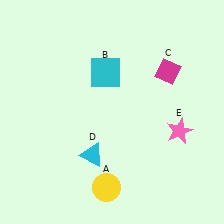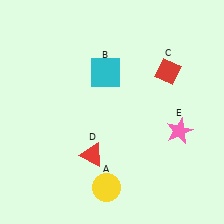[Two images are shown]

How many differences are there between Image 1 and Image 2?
There are 2 differences between the two images.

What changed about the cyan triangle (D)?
In Image 1, D is cyan. In Image 2, it changed to red.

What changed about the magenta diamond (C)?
In Image 1, C is magenta. In Image 2, it changed to red.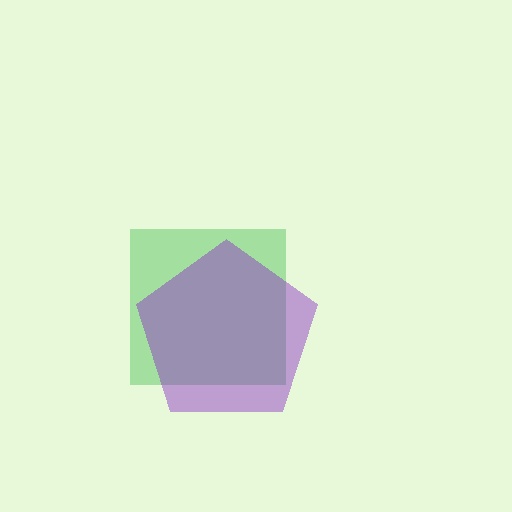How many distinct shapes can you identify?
There are 2 distinct shapes: a green square, a purple pentagon.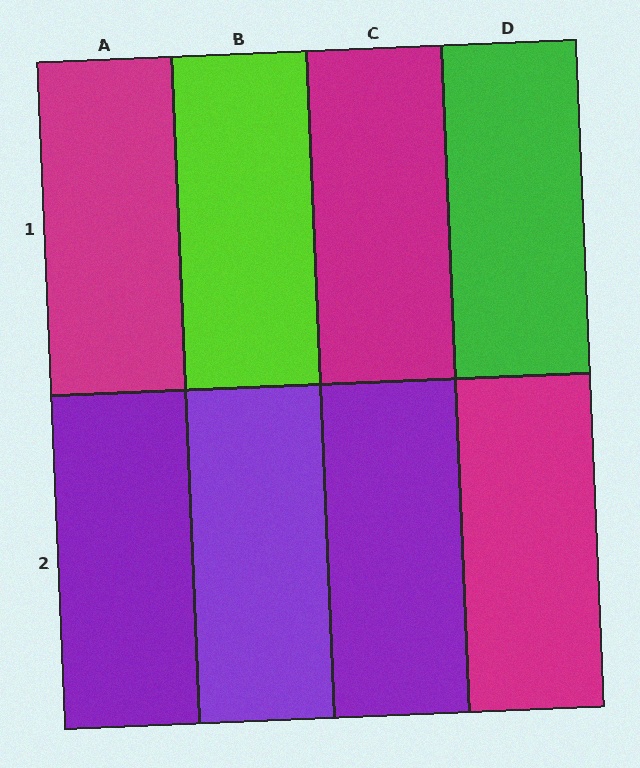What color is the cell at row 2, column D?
Magenta.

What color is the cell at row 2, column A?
Purple.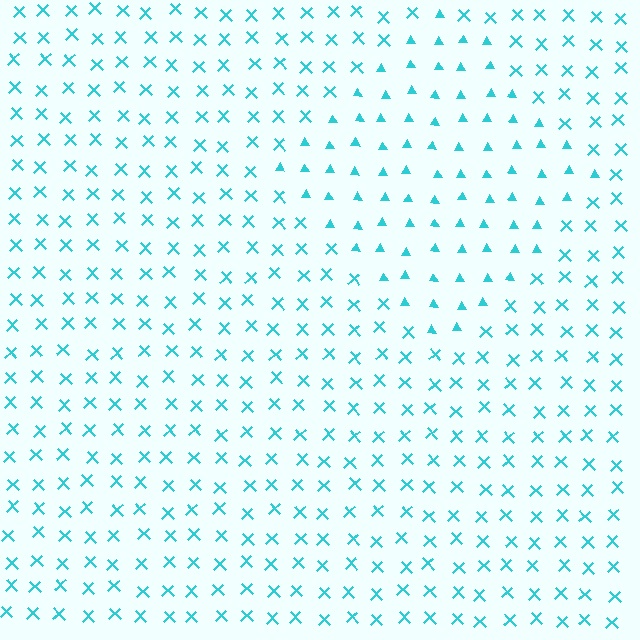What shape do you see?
I see a diamond.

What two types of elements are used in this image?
The image uses triangles inside the diamond region and X marks outside it.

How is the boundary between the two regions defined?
The boundary is defined by a change in element shape: triangles inside vs. X marks outside. All elements share the same color and spacing.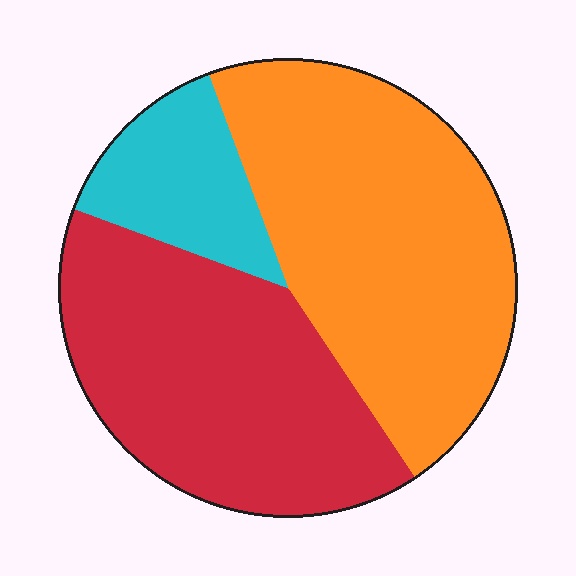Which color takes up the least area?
Cyan, at roughly 15%.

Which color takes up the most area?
Orange, at roughly 45%.